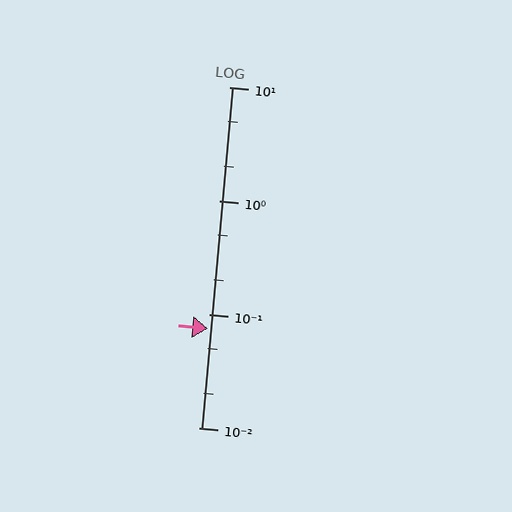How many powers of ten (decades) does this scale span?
The scale spans 3 decades, from 0.01 to 10.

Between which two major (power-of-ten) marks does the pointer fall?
The pointer is between 0.01 and 0.1.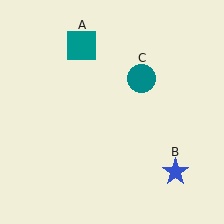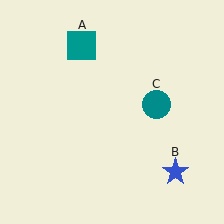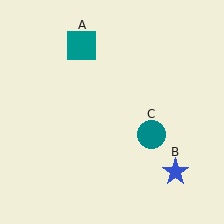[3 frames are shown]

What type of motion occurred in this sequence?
The teal circle (object C) rotated clockwise around the center of the scene.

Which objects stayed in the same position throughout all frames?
Teal square (object A) and blue star (object B) remained stationary.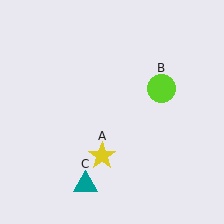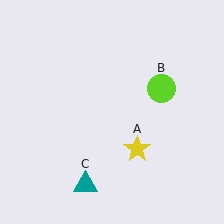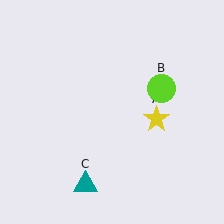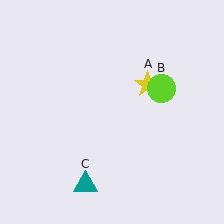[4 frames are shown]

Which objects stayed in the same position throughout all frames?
Lime circle (object B) and teal triangle (object C) remained stationary.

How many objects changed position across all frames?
1 object changed position: yellow star (object A).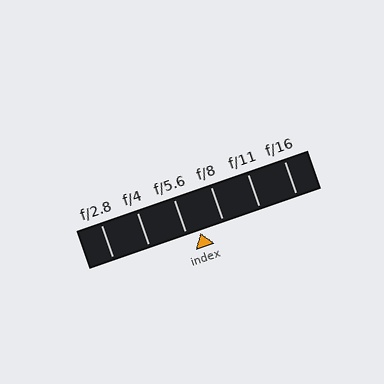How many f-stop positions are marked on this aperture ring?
There are 6 f-stop positions marked.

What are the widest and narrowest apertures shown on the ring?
The widest aperture shown is f/2.8 and the narrowest is f/16.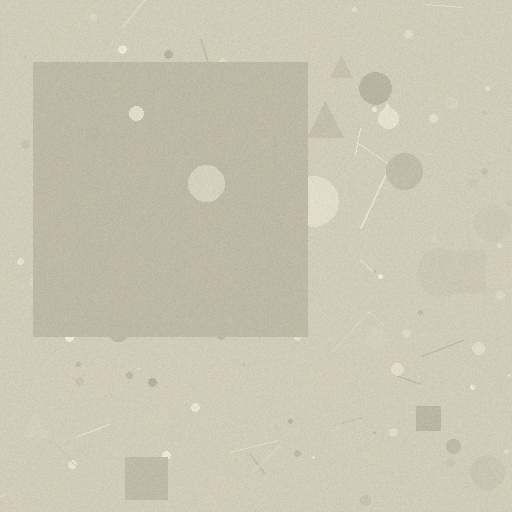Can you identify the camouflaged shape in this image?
The camouflaged shape is a square.